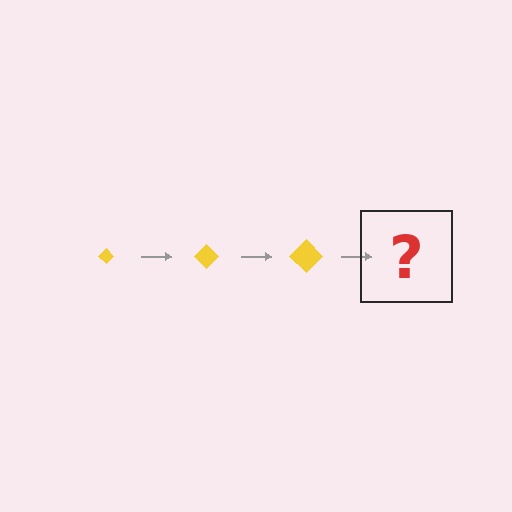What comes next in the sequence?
The next element should be a yellow diamond, larger than the previous one.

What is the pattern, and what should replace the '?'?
The pattern is that the diamond gets progressively larger each step. The '?' should be a yellow diamond, larger than the previous one.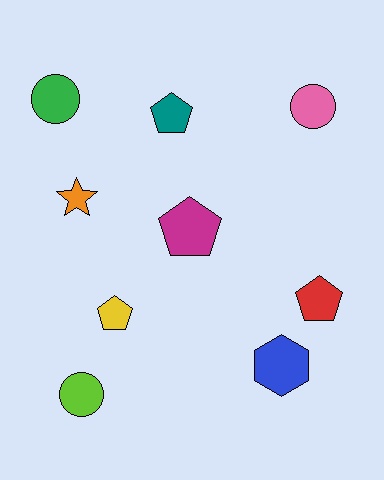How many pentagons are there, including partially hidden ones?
There are 4 pentagons.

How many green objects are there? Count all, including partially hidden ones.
There is 1 green object.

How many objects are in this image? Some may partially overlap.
There are 9 objects.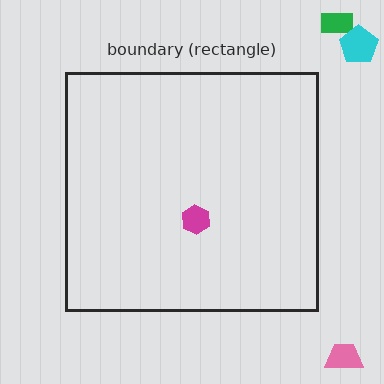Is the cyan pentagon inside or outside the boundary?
Outside.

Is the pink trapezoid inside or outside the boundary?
Outside.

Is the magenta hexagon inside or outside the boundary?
Inside.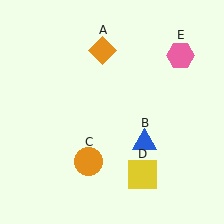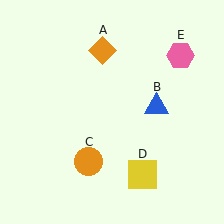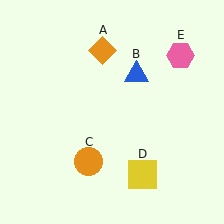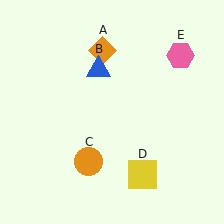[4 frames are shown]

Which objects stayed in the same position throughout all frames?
Orange diamond (object A) and orange circle (object C) and yellow square (object D) and pink hexagon (object E) remained stationary.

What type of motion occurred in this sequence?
The blue triangle (object B) rotated counterclockwise around the center of the scene.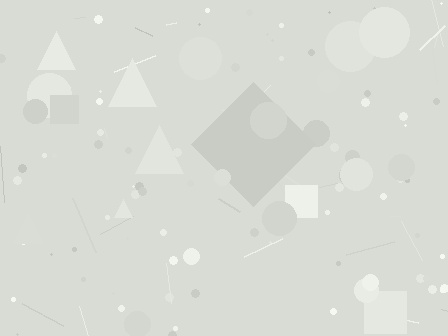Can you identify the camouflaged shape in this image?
The camouflaged shape is a diamond.